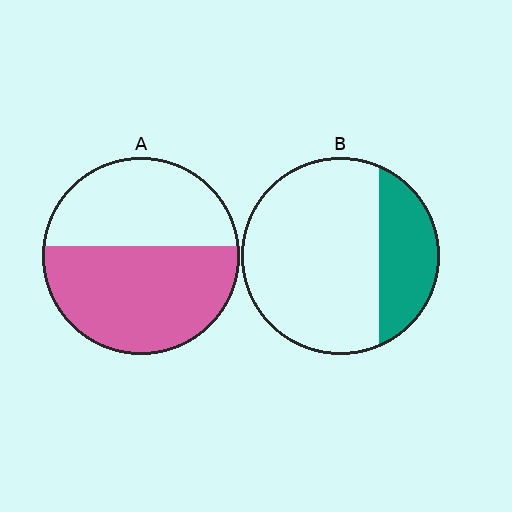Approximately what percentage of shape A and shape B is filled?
A is approximately 55% and B is approximately 25%.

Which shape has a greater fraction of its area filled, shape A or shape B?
Shape A.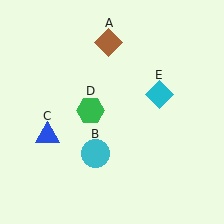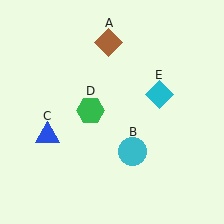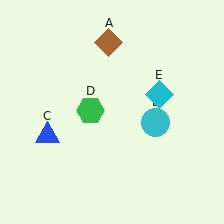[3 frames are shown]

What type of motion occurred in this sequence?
The cyan circle (object B) rotated counterclockwise around the center of the scene.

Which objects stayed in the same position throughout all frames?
Brown diamond (object A) and blue triangle (object C) and green hexagon (object D) and cyan diamond (object E) remained stationary.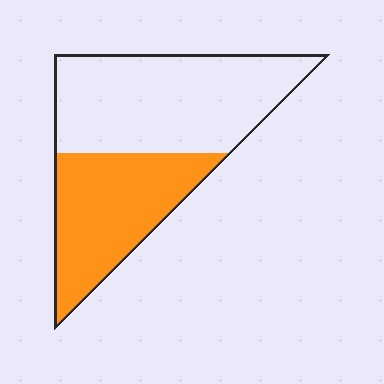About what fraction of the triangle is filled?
About two fifths (2/5).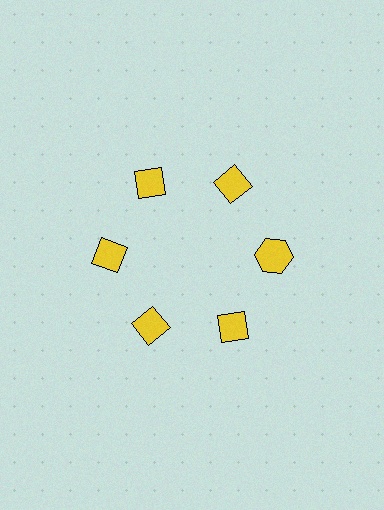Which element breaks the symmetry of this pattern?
The yellow hexagon at roughly the 3 o'clock position breaks the symmetry. All other shapes are yellow diamonds.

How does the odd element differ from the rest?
It has a different shape: hexagon instead of diamond.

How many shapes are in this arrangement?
There are 6 shapes arranged in a ring pattern.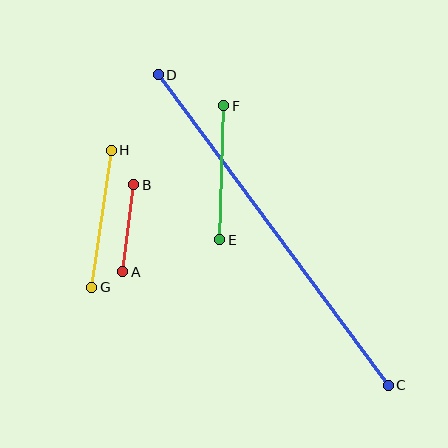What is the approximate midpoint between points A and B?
The midpoint is at approximately (128, 228) pixels.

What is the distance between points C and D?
The distance is approximately 387 pixels.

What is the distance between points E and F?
The distance is approximately 134 pixels.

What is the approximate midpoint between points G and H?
The midpoint is at approximately (102, 219) pixels.